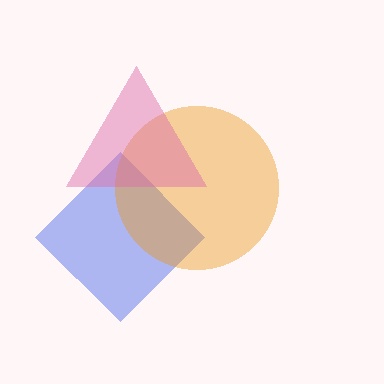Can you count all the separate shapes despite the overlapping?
Yes, there are 3 separate shapes.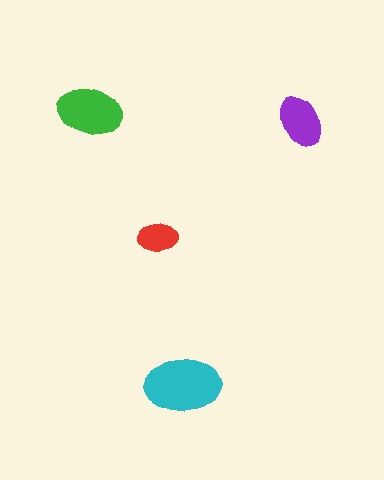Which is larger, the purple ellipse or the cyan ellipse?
The cyan one.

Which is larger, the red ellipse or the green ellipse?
The green one.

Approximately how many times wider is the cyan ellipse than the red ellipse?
About 2 times wider.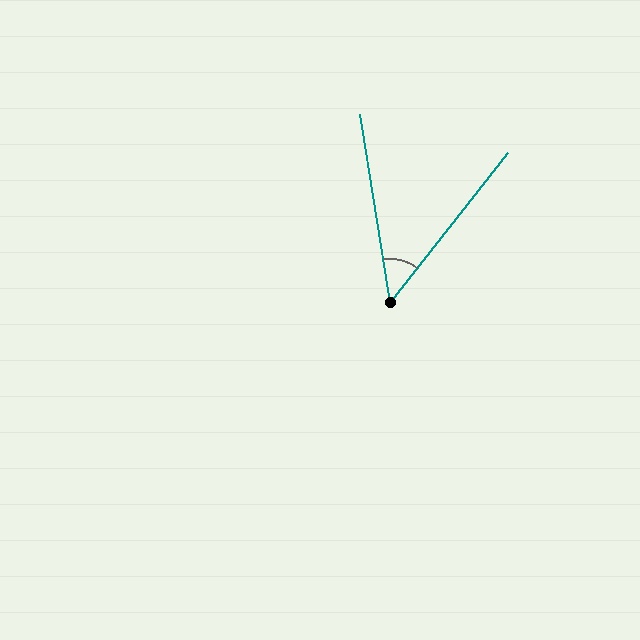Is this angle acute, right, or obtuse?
It is acute.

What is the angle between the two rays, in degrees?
Approximately 47 degrees.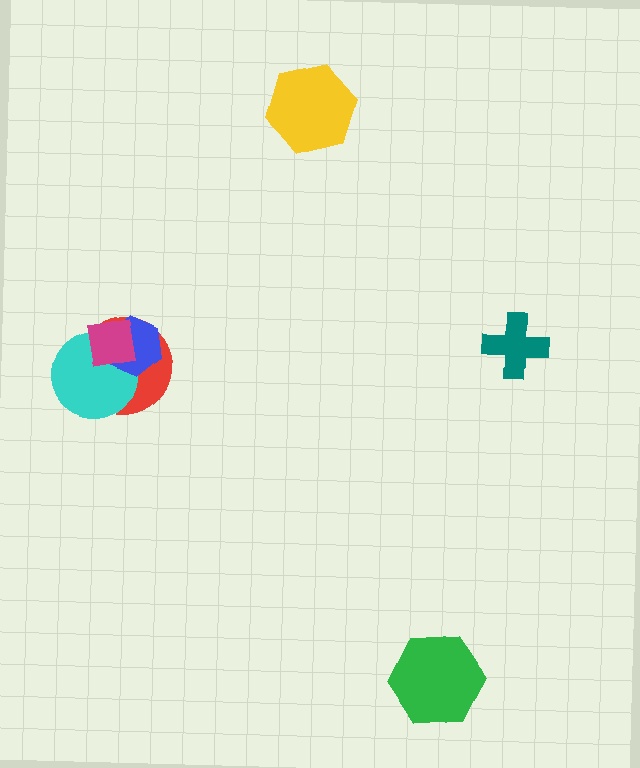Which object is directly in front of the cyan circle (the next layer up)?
The blue hexagon is directly in front of the cyan circle.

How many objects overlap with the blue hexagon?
3 objects overlap with the blue hexagon.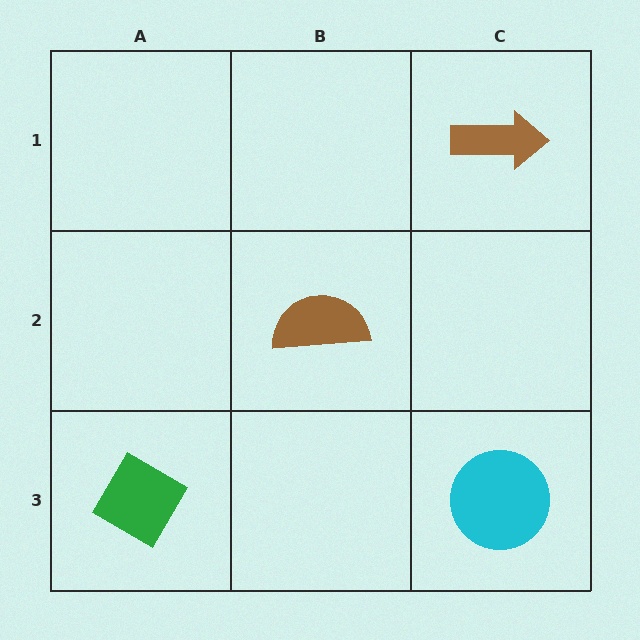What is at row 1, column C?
A brown arrow.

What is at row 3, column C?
A cyan circle.